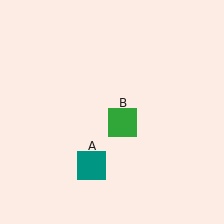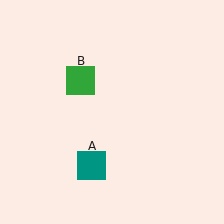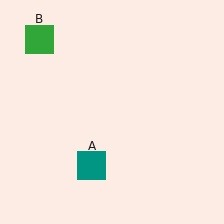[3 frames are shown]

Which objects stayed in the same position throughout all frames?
Teal square (object A) remained stationary.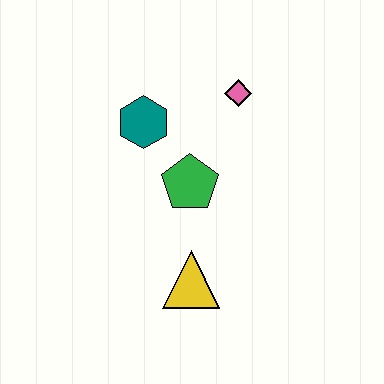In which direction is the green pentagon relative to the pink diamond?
The green pentagon is below the pink diamond.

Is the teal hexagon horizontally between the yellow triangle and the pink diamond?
No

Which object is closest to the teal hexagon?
The green pentagon is closest to the teal hexagon.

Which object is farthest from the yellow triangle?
The pink diamond is farthest from the yellow triangle.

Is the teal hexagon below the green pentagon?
No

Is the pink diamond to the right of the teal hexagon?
Yes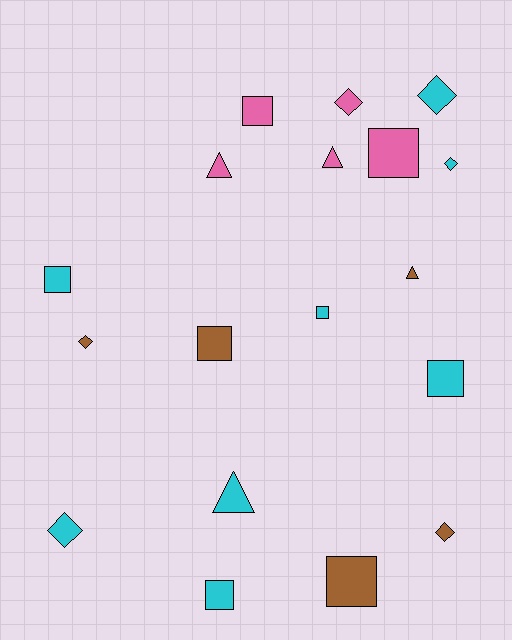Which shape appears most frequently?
Square, with 8 objects.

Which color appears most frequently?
Cyan, with 8 objects.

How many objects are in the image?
There are 18 objects.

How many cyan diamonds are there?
There are 3 cyan diamonds.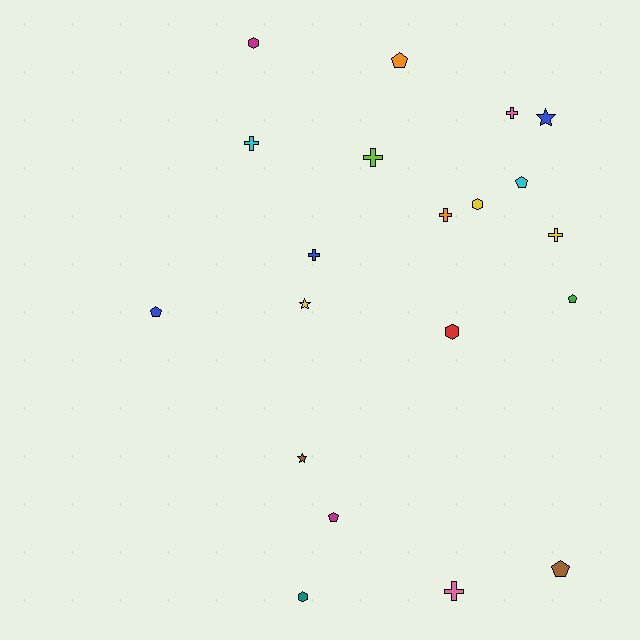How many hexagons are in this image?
There are 4 hexagons.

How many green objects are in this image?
There is 1 green object.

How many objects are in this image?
There are 20 objects.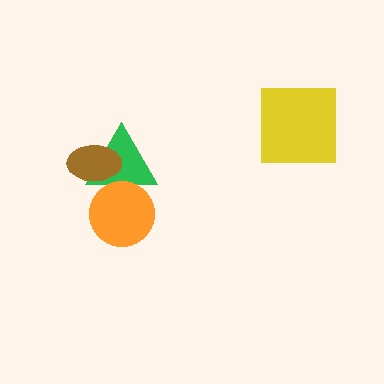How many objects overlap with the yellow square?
0 objects overlap with the yellow square.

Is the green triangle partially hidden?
Yes, it is partially covered by another shape.